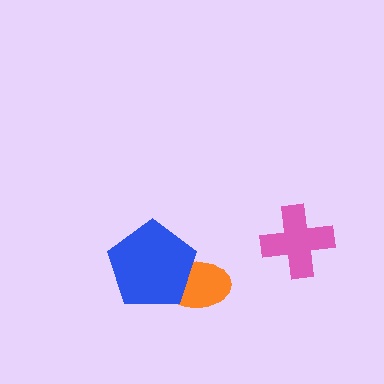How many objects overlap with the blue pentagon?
1 object overlaps with the blue pentagon.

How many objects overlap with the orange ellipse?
1 object overlaps with the orange ellipse.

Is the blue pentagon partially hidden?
No, no other shape covers it.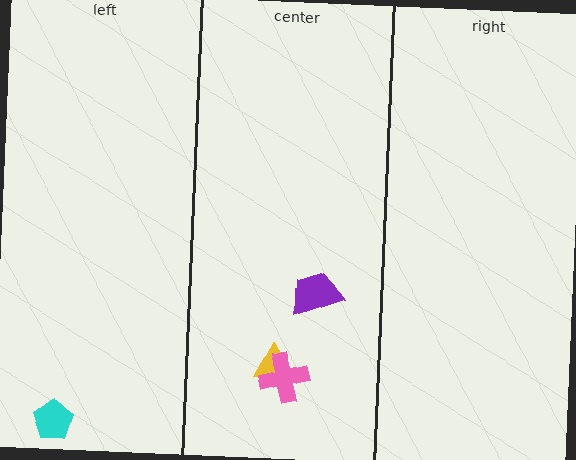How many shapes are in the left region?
1.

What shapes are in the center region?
The yellow triangle, the pink cross, the purple trapezoid.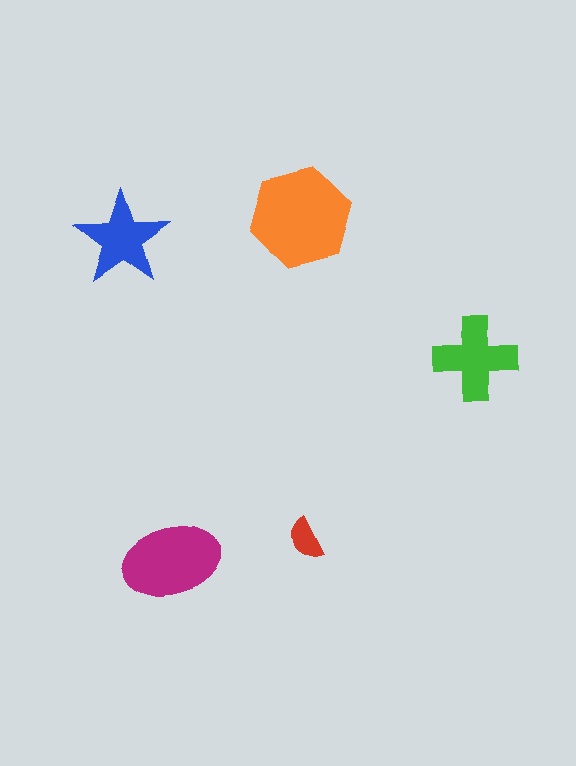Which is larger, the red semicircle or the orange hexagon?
The orange hexagon.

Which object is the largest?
The orange hexagon.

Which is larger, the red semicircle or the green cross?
The green cross.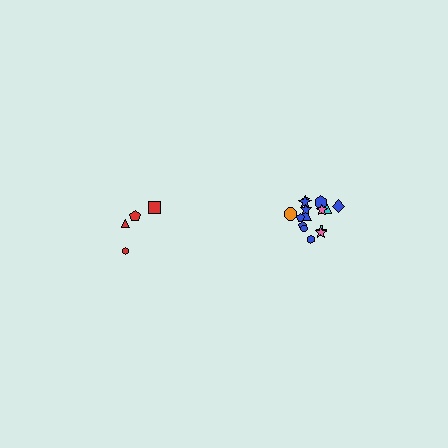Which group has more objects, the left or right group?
The right group.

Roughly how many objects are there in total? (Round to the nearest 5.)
Roughly 20 objects in total.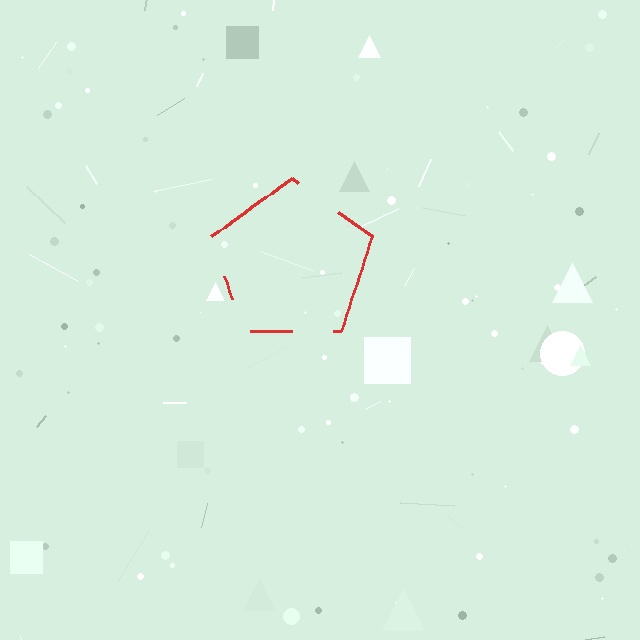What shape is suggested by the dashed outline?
The dashed outline suggests a pentagon.